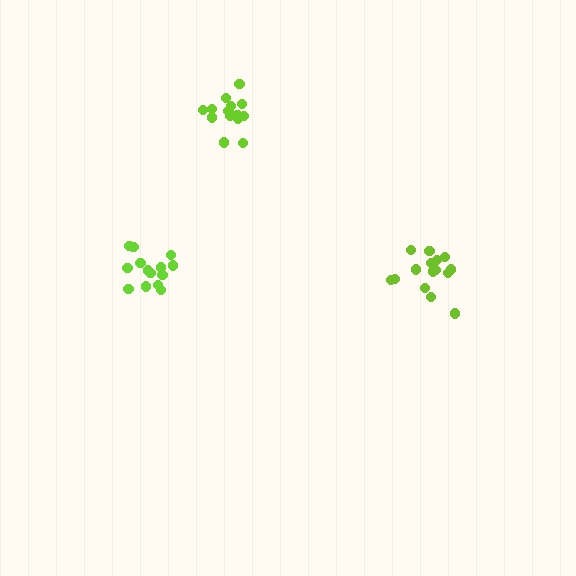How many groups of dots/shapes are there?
There are 3 groups.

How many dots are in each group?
Group 1: 14 dots, Group 2: 14 dots, Group 3: 15 dots (43 total).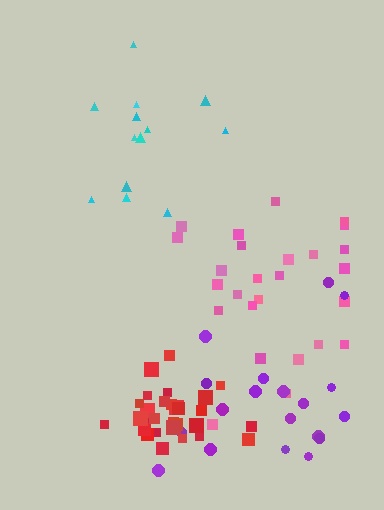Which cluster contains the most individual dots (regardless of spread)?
Red (29).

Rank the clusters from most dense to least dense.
red, purple, pink, cyan.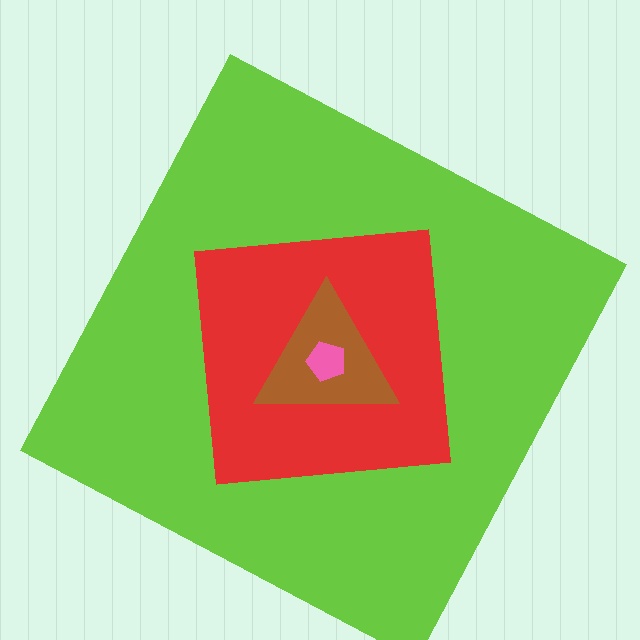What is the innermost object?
The pink pentagon.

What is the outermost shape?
The lime square.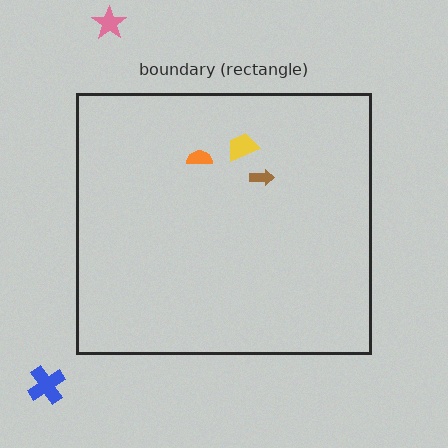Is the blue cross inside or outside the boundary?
Outside.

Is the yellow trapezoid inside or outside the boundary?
Inside.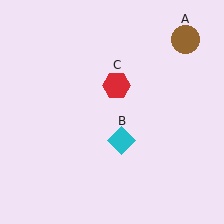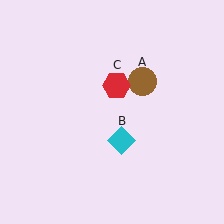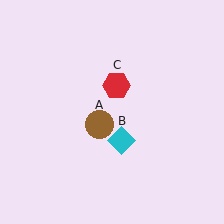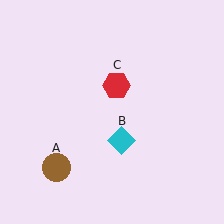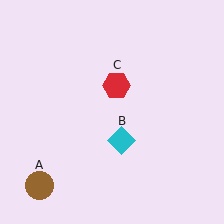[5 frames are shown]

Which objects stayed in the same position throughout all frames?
Cyan diamond (object B) and red hexagon (object C) remained stationary.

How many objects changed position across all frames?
1 object changed position: brown circle (object A).